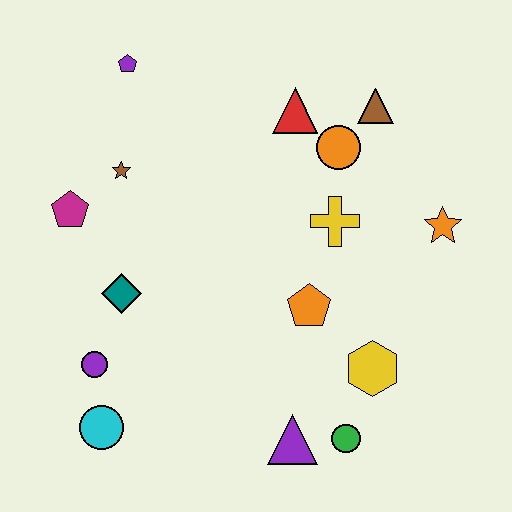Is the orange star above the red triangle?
No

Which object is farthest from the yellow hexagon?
The purple pentagon is farthest from the yellow hexagon.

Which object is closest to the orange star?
The yellow cross is closest to the orange star.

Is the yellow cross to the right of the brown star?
Yes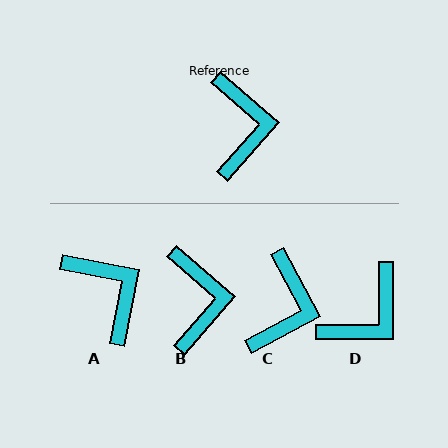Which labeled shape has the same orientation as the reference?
B.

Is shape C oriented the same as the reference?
No, it is off by about 21 degrees.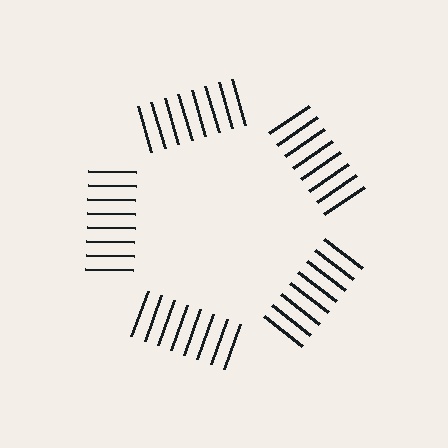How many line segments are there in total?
40 — 8 along each of the 5 edges.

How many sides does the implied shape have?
5 sides — the line-ends trace a pentagon.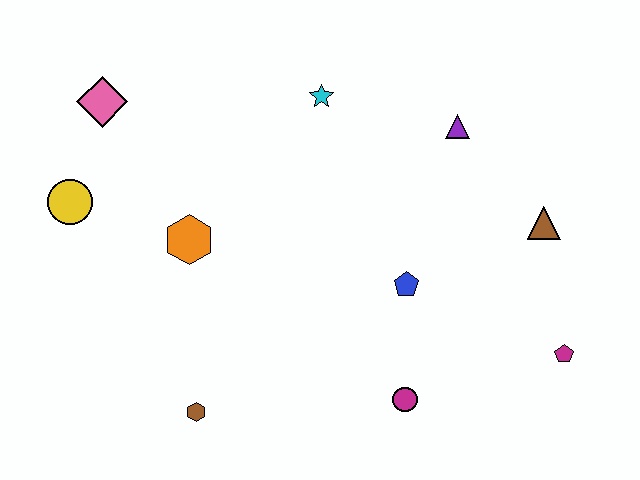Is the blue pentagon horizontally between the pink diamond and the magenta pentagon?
Yes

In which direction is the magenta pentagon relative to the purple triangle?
The magenta pentagon is below the purple triangle.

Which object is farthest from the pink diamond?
The magenta pentagon is farthest from the pink diamond.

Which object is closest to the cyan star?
The purple triangle is closest to the cyan star.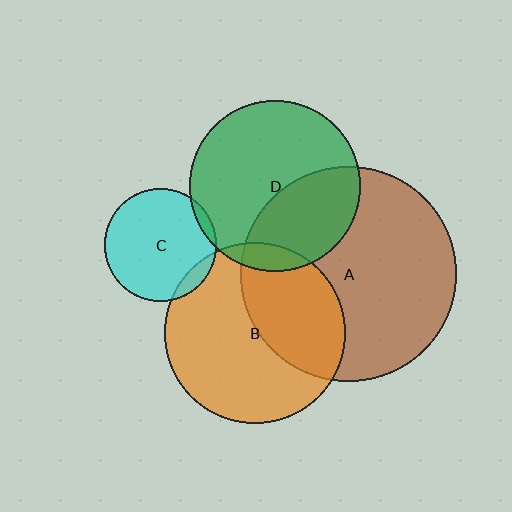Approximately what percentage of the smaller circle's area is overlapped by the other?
Approximately 35%.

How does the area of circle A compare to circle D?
Approximately 1.6 times.